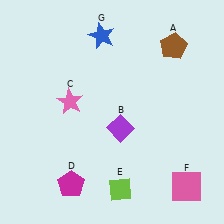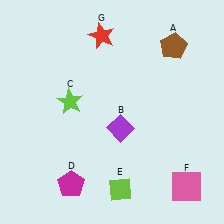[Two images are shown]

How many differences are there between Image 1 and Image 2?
There are 2 differences between the two images.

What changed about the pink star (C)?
In Image 1, C is pink. In Image 2, it changed to lime.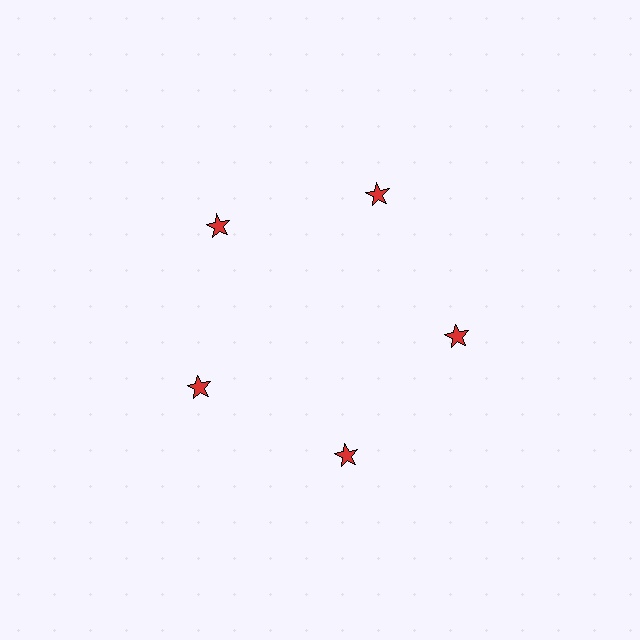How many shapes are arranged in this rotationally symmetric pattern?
There are 5 shapes, arranged in 5 groups of 1.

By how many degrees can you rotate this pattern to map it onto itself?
The pattern maps onto itself every 72 degrees of rotation.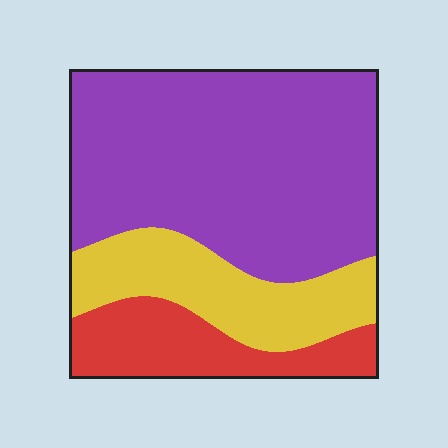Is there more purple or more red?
Purple.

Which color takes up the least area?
Red, at roughly 20%.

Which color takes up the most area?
Purple, at roughly 60%.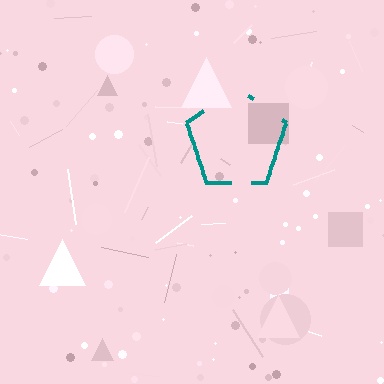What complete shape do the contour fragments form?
The contour fragments form a pentagon.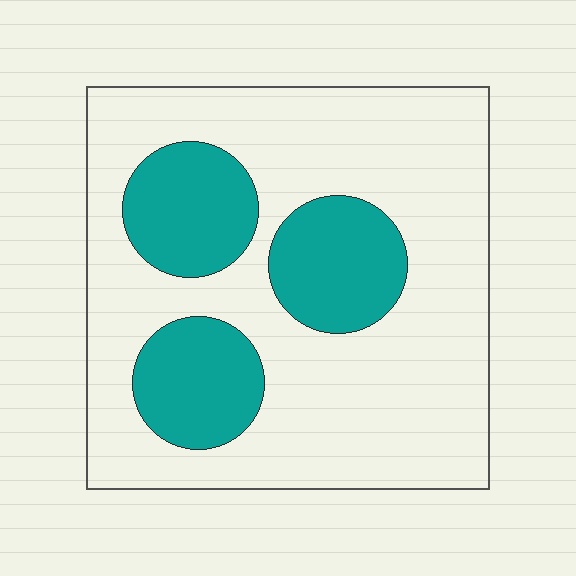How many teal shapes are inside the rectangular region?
3.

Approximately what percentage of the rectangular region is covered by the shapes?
Approximately 25%.